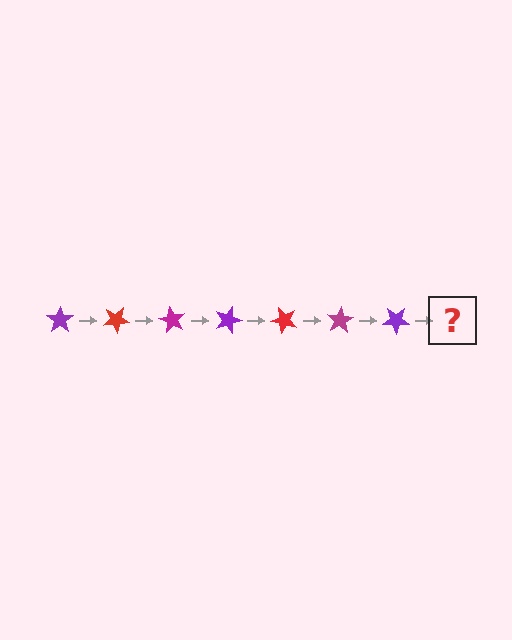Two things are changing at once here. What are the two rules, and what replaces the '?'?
The two rules are that it rotates 30 degrees each step and the color cycles through purple, red, and magenta. The '?' should be a red star, rotated 210 degrees from the start.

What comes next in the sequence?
The next element should be a red star, rotated 210 degrees from the start.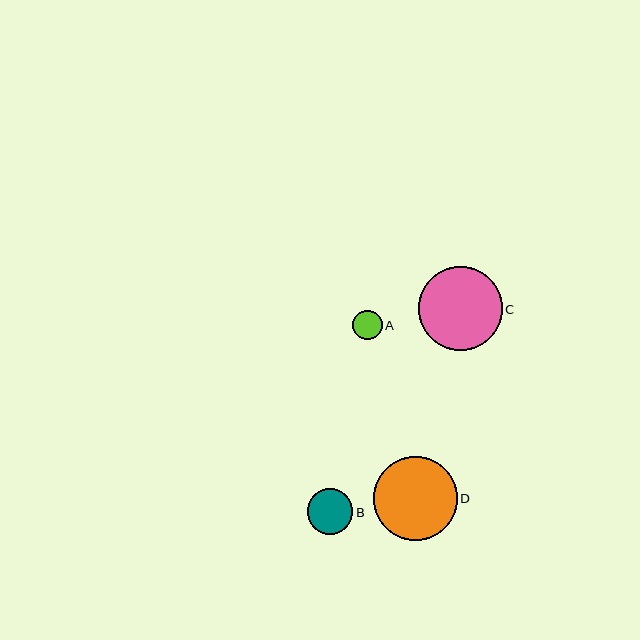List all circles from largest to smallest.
From largest to smallest: D, C, B, A.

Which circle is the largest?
Circle D is the largest with a size of approximately 84 pixels.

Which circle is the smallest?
Circle A is the smallest with a size of approximately 29 pixels.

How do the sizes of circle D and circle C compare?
Circle D and circle C are approximately the same size.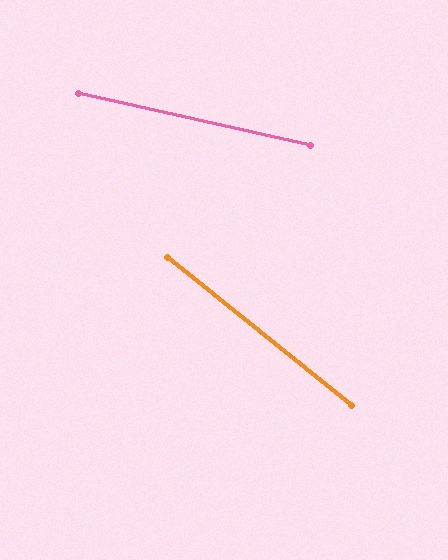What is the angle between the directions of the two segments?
Approximately 26 degrees.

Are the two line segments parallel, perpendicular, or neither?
Neither parallel nor perpendicular — they differ by about 26°.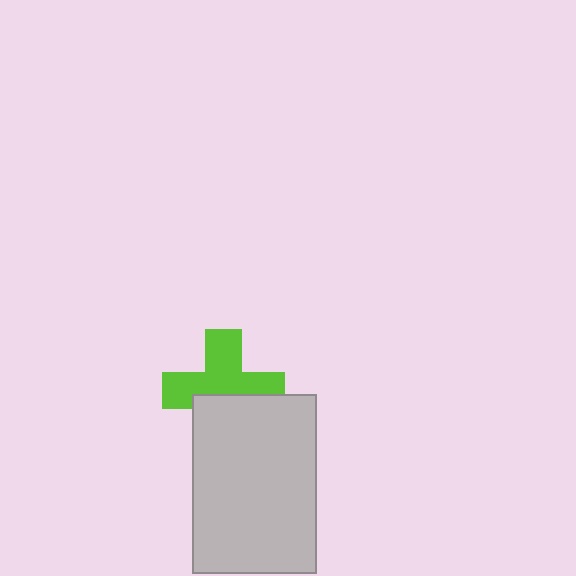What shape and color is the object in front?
The object in front is a light gray rectangle.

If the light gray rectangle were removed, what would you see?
You would see the complete lime cross.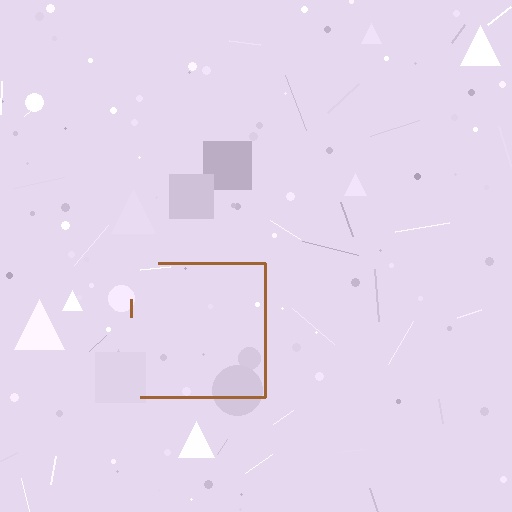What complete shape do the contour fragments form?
The contour fragments form a square.